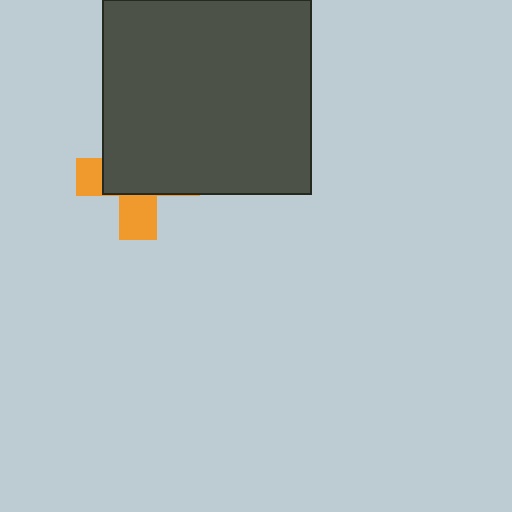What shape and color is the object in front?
The object in front is a dark gray rectangle.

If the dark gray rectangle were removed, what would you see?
You would see the complete orange cross.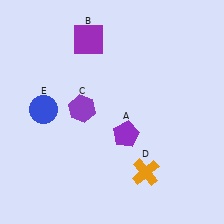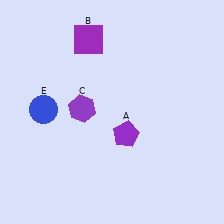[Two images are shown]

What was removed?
The orange cross (D) was removed in Image 2.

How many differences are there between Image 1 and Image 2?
There is 1 difference between the two images.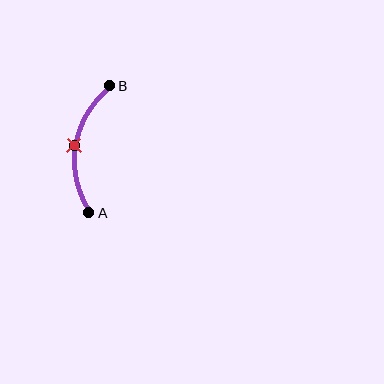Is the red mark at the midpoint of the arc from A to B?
Yes. The red mark lies on the arc at equal arc-length from both A and B — it is the arc midpoint.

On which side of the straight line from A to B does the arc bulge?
The arc bulges to the left of the straight line connecting A and B.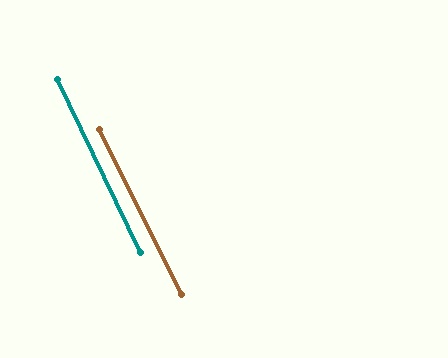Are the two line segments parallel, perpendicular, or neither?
Parallel — their directions differ by only 0.6°.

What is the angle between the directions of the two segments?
Approximately 1 degree.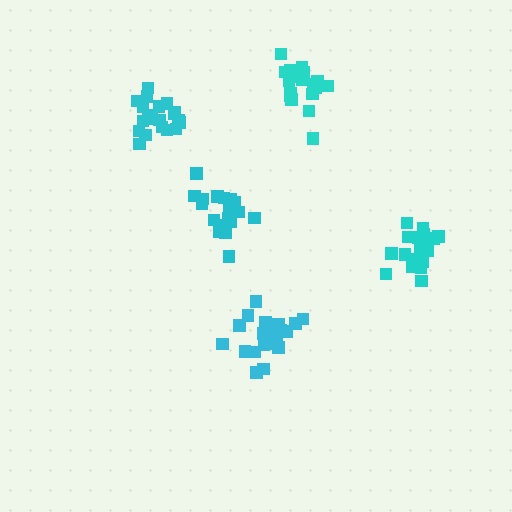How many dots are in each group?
Group 1: 18 dots, Group 2: 21 dots, Group 3: 20 dots, Group 4: 19 dots, Group 5: 19 dots (97 total).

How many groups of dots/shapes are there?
There are 5 groups.